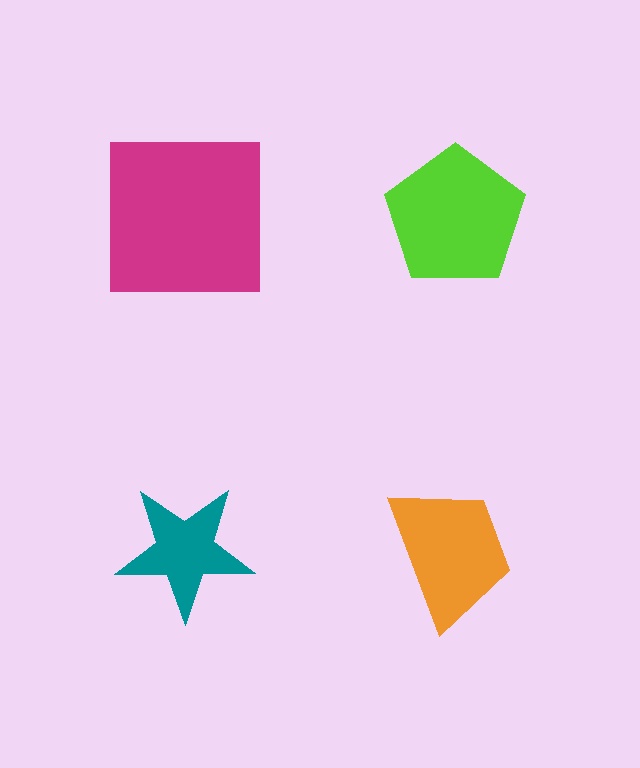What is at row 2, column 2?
An orange trapezoid.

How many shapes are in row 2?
2 shapes.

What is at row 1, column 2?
A lime pentagon.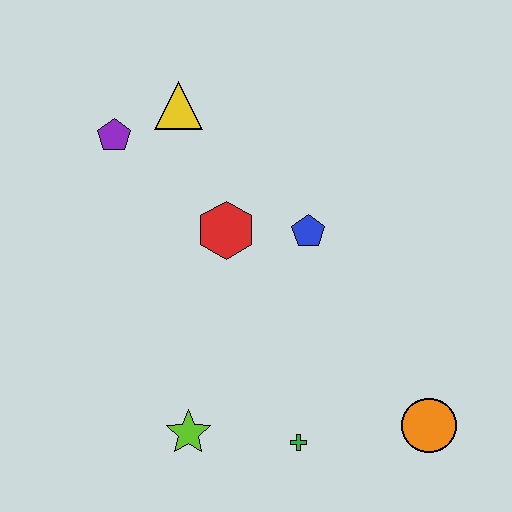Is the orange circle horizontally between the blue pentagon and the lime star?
No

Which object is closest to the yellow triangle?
The purple pentagon is closest to the yellow triangle.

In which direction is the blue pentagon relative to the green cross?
The blue pentagon is above the green cross.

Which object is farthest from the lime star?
The yellow triangle is farthest from the lime star.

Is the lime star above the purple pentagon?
No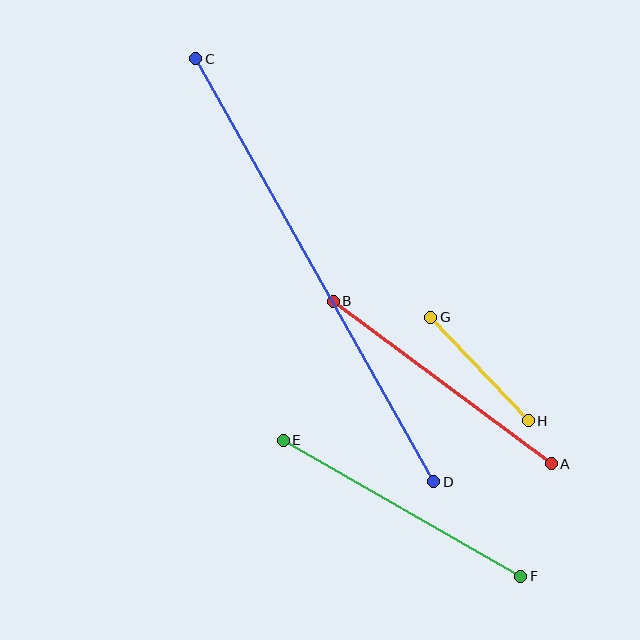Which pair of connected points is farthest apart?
Points C and D are farthest apart.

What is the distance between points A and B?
The distance is approximately 272 pixels.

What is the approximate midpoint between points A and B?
The midpoint is at approximately (442, 382) pixels.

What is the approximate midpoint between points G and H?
The midpoint is at approximately (479, 369) pixels.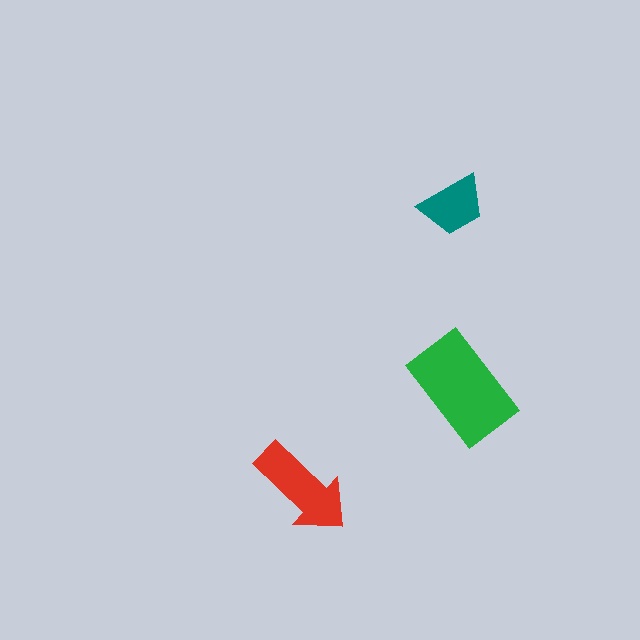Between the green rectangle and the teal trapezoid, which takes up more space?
The green rectangle.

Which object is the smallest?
The teal trapezoid.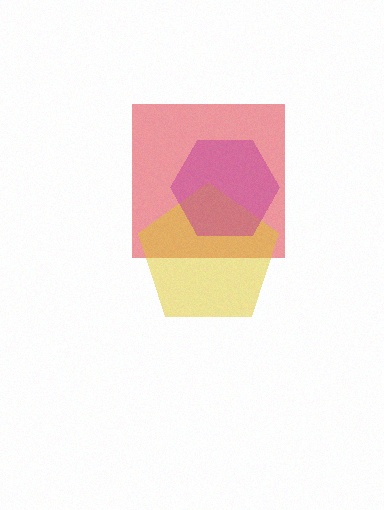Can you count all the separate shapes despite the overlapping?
Yes, there are 3 separate shapes.